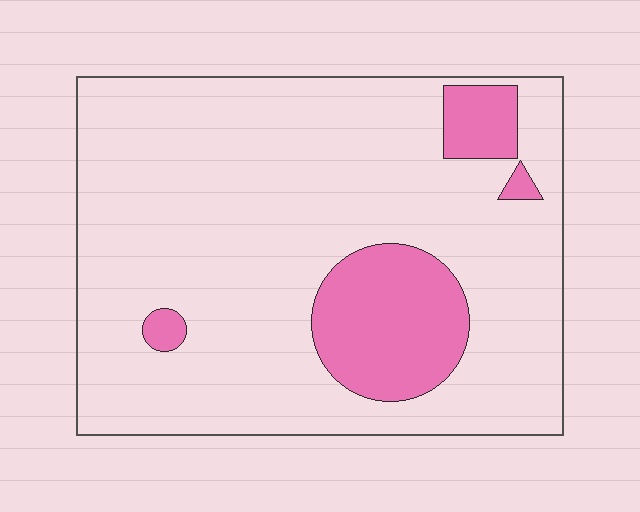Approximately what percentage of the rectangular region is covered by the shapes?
Approximately 15%.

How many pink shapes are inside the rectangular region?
4.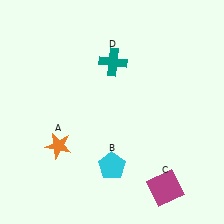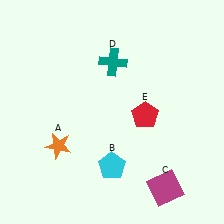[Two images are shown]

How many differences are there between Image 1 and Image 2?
There is 1 difference between the two images.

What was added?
A red pentagon (E) was added in Image 2.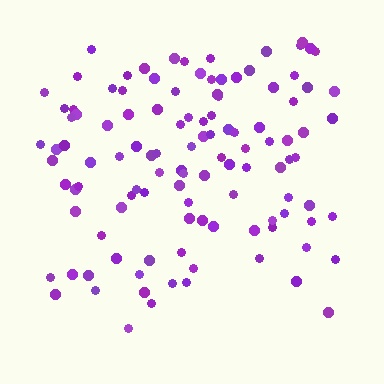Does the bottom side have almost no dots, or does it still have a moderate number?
Still a moderate number, just noticeably fewer than the top.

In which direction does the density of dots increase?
From bottom to top, with the top side densest.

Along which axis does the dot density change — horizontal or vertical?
Vertical.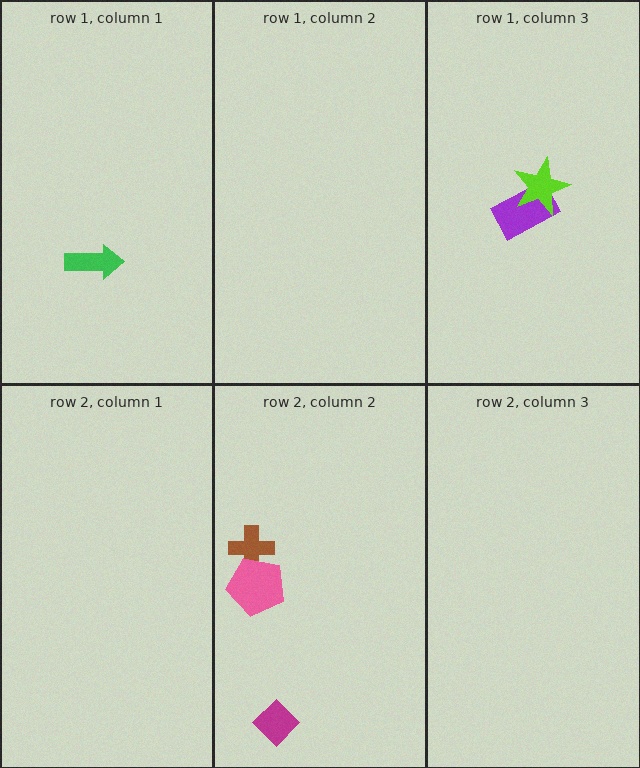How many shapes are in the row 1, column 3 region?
2.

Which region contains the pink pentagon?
The row 2, column 2 region.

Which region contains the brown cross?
The row 2, column 2 region.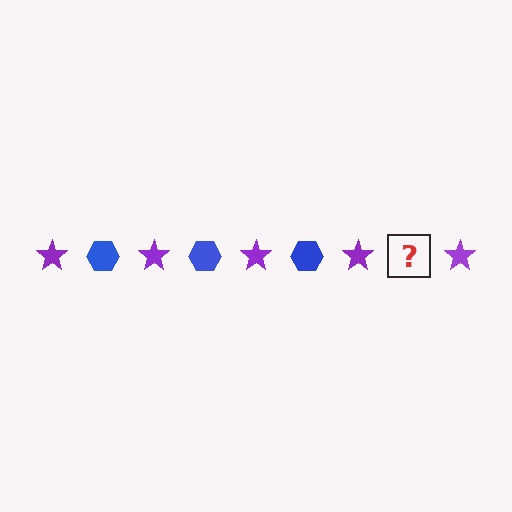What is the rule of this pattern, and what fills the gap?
The rule is that the pattern alternates between purple star and blue hexagon. The gap should be filled with a blue hexagon.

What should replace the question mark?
The question mark should be replaced with a blue hexagon.